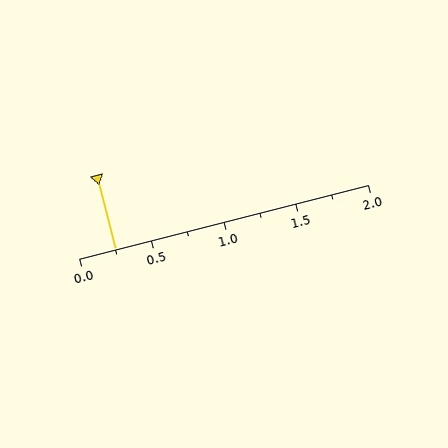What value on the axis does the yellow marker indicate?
The marker indicates approximately 0.25.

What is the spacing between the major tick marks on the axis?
The major ticks are spaced 0.5 apart.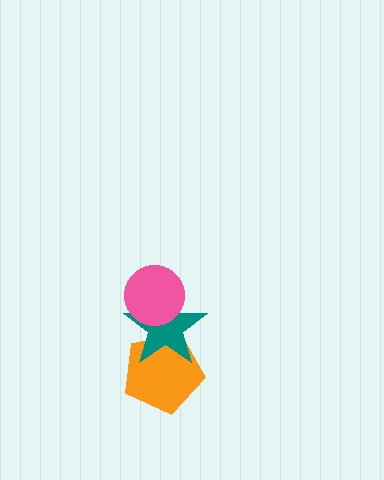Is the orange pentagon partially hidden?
Yes, it is partially covered by another shape.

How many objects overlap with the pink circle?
1 object overlaps with the pink circle.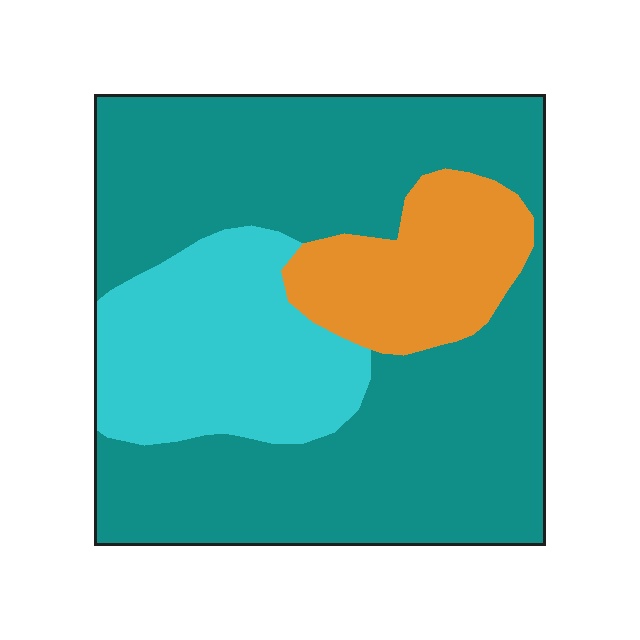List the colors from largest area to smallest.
From largest to smallest: teal, cyan, orange.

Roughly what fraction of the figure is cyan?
Cyan takes up about one fifth (1/5) of the figure.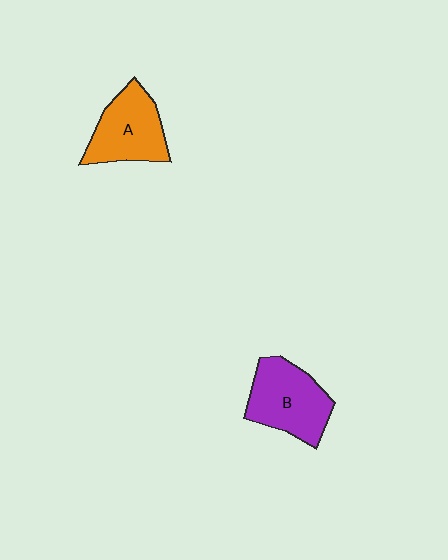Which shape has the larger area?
Shape B (purple).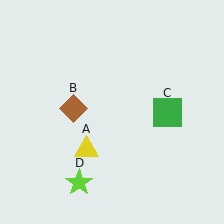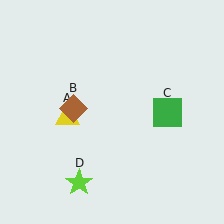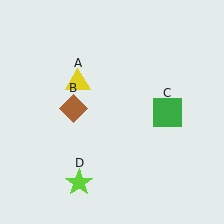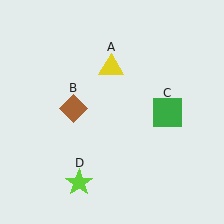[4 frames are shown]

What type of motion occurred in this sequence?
The yellow triangle (object A) rotated clockwise around the center of the scene.